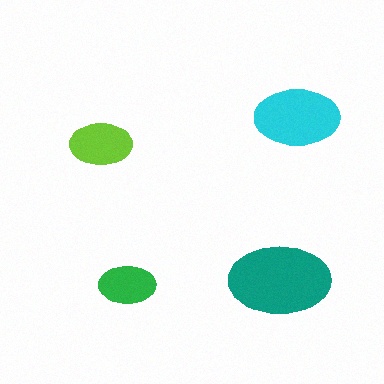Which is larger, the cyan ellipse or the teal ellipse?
The teal one.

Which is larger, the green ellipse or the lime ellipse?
The lime one.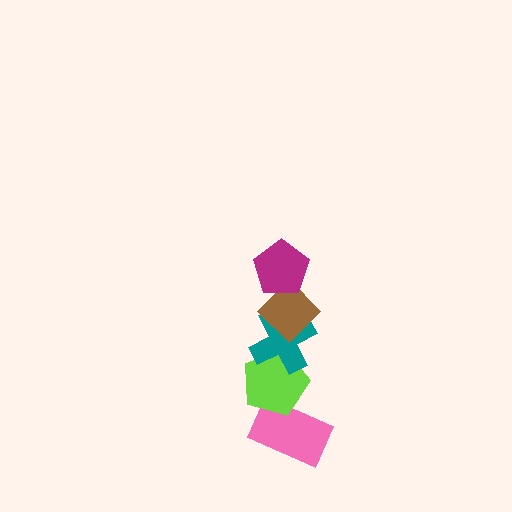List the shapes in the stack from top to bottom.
From top to bottom: the magenta pentagon, the brown diamond, the teal cross, the lime pentagon, the pink rectangle.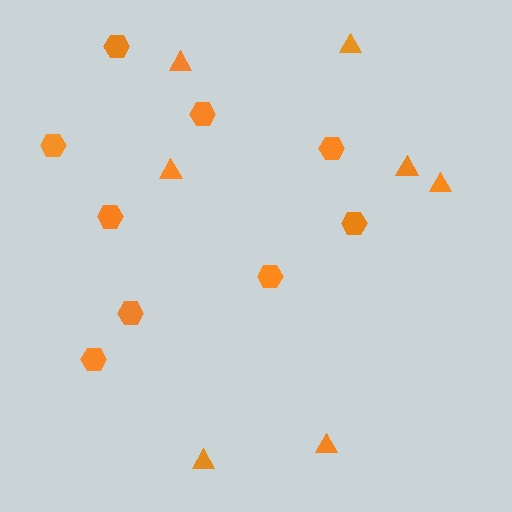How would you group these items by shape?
There are 2 groups: one group of triangles (7) and one group of hexagons (9).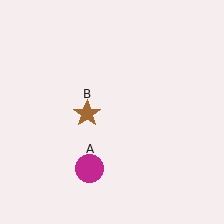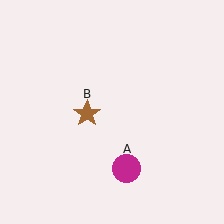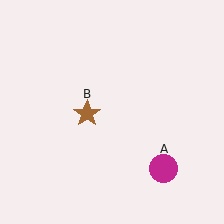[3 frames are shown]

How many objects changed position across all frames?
1 object changed position: magenta circle (object A).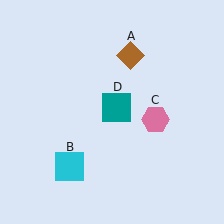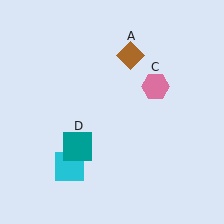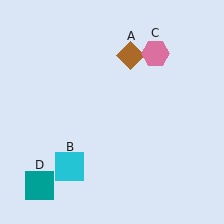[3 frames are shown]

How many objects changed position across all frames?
2 objects changed position: pink hexagon (object C), teal square (object D).